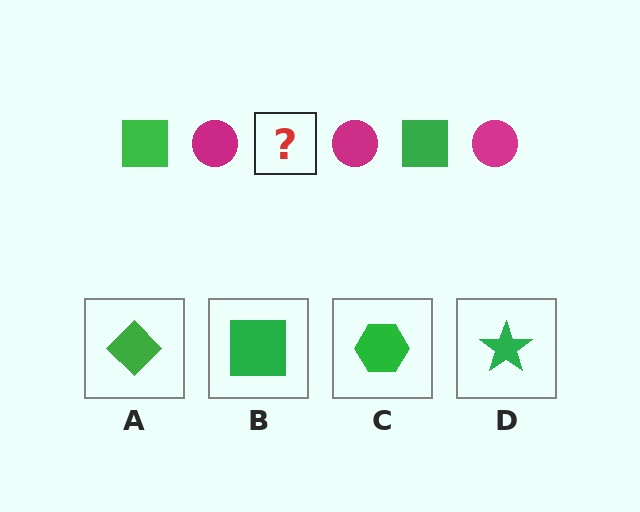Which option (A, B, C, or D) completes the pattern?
B.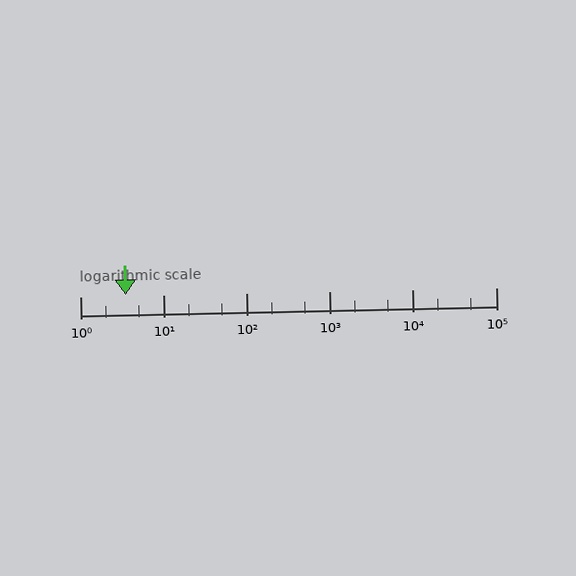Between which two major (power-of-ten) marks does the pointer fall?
The pointer is between 1 and 10.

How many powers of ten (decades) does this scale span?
The scale spans 5 decades, from 1 to 100000.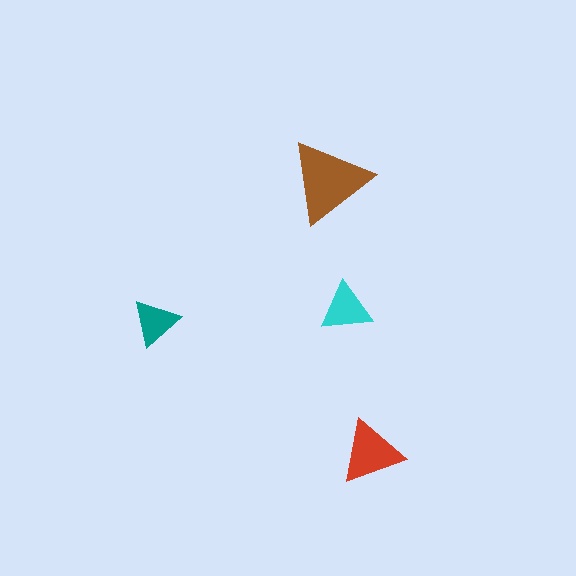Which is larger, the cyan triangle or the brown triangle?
The brown one.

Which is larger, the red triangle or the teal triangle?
The red one.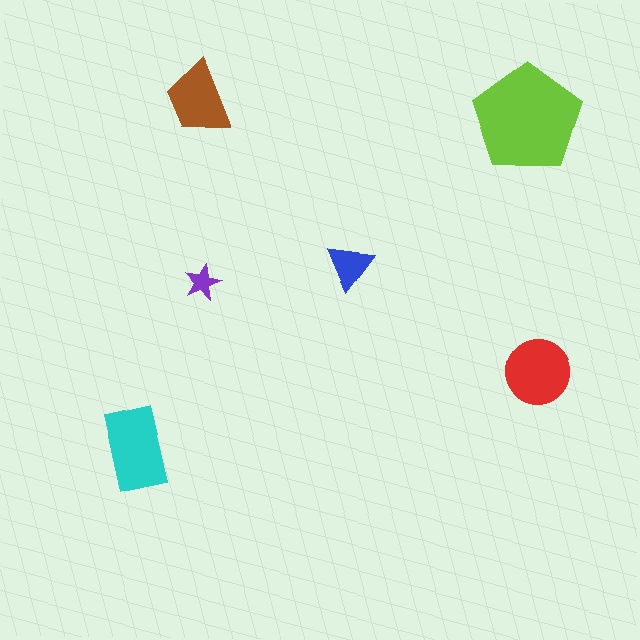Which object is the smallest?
The purple star.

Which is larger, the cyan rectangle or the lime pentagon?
The lime pentagon.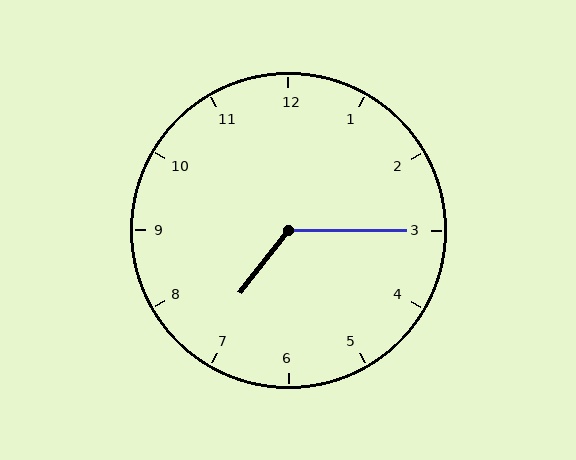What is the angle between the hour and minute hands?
Approximately 128 degrees.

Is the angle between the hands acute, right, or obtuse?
It is obtuse.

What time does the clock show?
7:15.